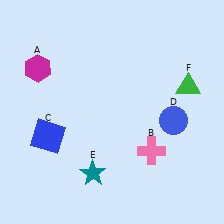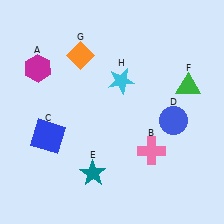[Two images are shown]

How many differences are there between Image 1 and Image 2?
There are 2 differences between the two images.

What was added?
An orange diamond (G), a cyan star (H) were added in Image 2.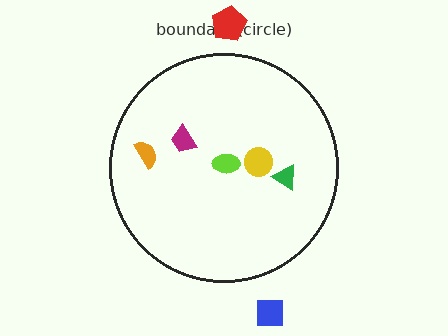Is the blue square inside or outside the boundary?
Outside.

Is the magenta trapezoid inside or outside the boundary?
Inside.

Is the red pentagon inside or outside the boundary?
Outside.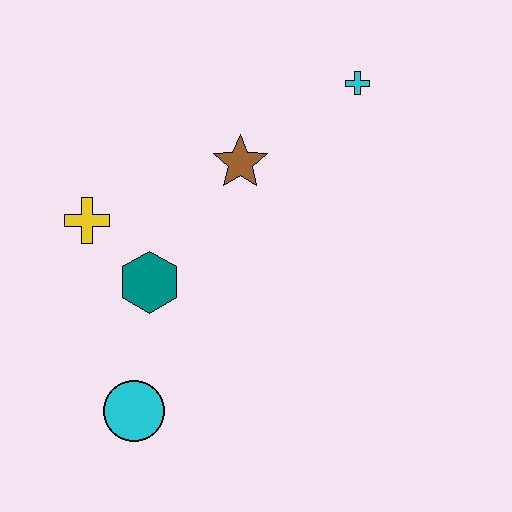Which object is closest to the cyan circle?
The teal hexagon is closest to the cyan circle.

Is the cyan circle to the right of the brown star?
No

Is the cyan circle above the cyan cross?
No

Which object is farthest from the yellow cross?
The cyan cross is farthest from the yellow cross.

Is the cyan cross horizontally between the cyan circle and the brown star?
No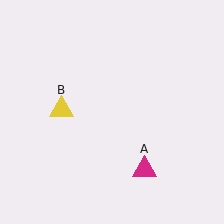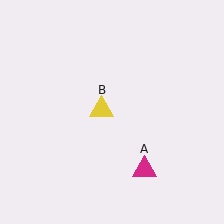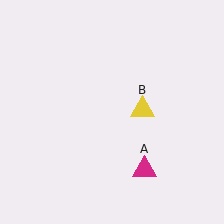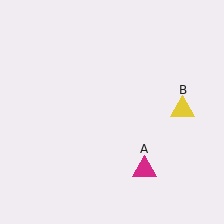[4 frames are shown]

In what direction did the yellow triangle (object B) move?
The yellow triangle (object B) moved right.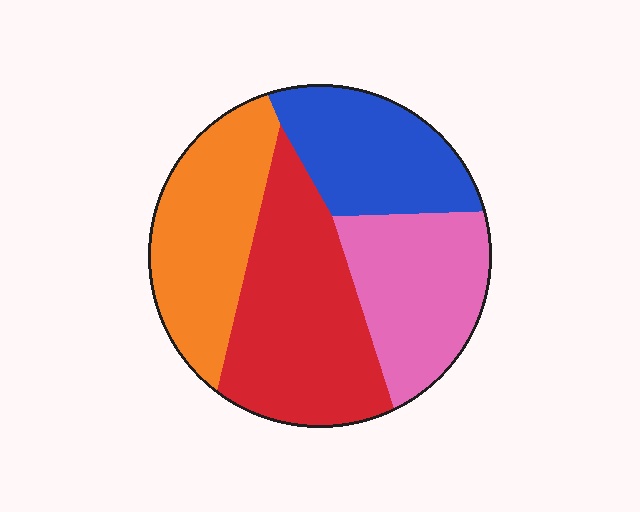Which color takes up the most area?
Red, at roughly 30%.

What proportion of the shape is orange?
Orange takes up about one quarter (1/4) of the shape.